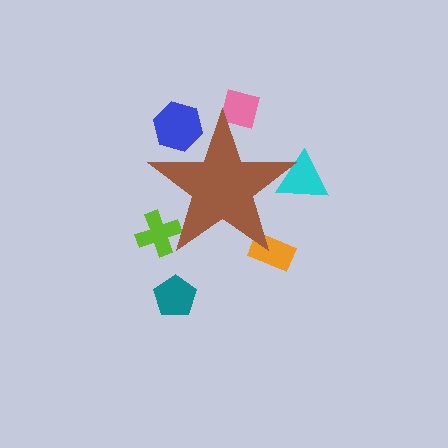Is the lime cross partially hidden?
Yes, the lime cross is partially hidden behind the brown star.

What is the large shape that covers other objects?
A brown star.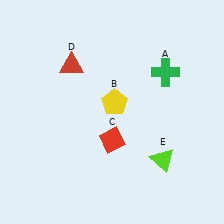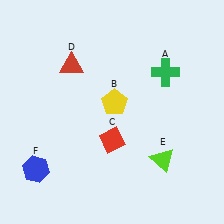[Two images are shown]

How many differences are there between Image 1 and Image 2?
There is 1 difference between the two images.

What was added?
A blue hexagon (F) was added in Image 2.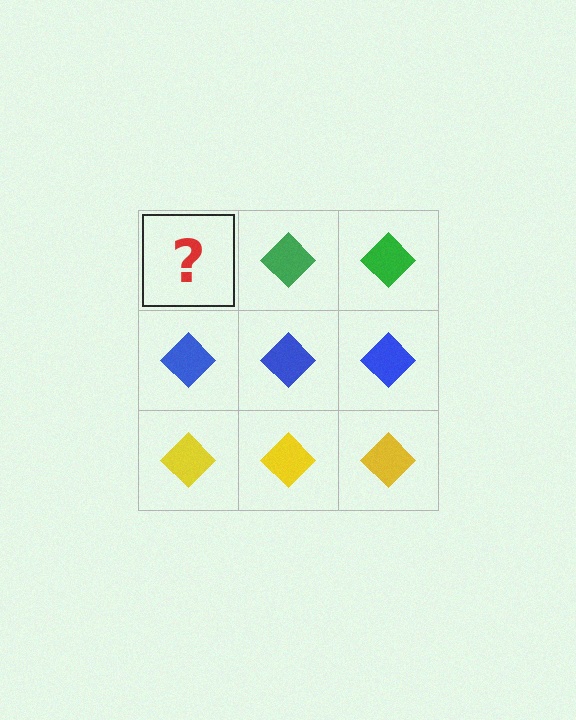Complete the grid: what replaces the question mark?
The question mark should be replaced with a green diamond.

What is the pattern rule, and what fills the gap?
The rule is that each row has a consistent color. The gap should be filled with a green diamond.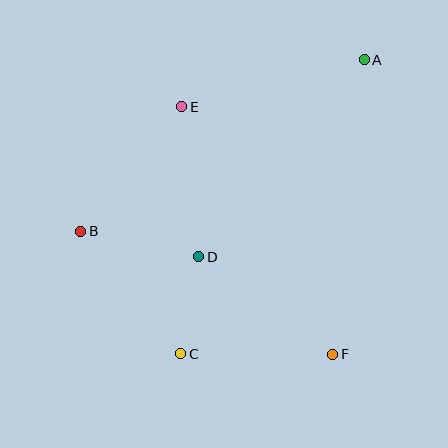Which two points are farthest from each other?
Points A and C are farthest from each other.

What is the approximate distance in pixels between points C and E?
The distance between C and E is approximately 247 pixels.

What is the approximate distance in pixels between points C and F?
The distance between C and F is approximately 152 pixels.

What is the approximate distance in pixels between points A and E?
The distance between A and E is approximately 189 pixels.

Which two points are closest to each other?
Points C and D are closest to each other.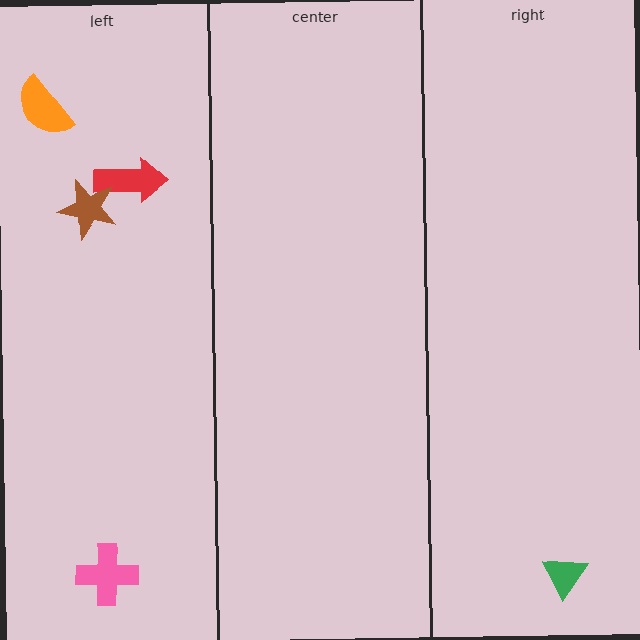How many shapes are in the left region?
4.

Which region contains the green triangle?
The right region.